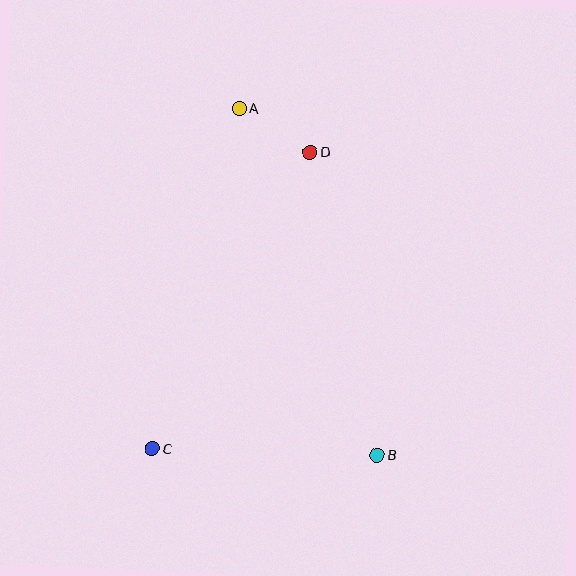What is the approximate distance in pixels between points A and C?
The distance between A and C is approximately 351 pixels.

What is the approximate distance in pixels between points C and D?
The distance between C and D is approximately 336 pixels.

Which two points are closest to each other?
Points A and D are closest to each other.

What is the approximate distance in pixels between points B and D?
The distance between B and D is approximately 310 pixels.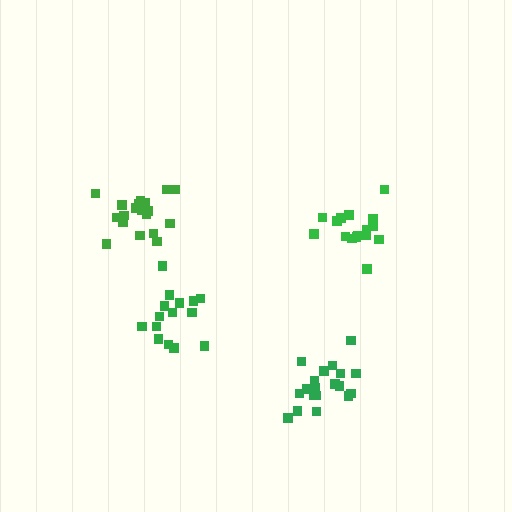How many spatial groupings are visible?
There are 4 spatial groupings.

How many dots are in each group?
Group 1: 16 dots, Group 2: 19 dots, Group 3: 19 dots, Group 4: 16 dots (70 total).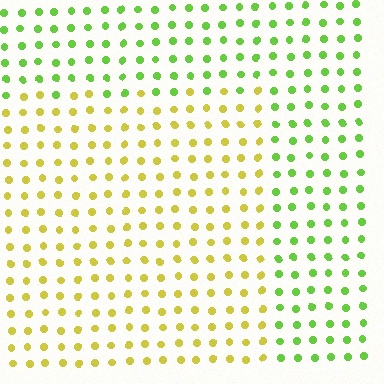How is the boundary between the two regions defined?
The boundary is defined purely by a slight shift in hue (about 46 degrees). Spacing, size, and orientation are identical on both sides.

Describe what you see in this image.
The image is filled with small lime elements in a uniform arrangement. A rectangle-shaped region is visible where the elements are tinted to a slightly different hue, forming a subtle color boundary.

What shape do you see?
I see a rectangle.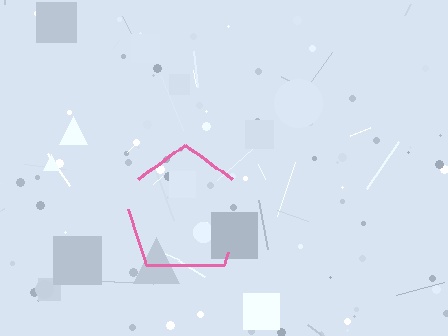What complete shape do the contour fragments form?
The contour fragments form a pentagon.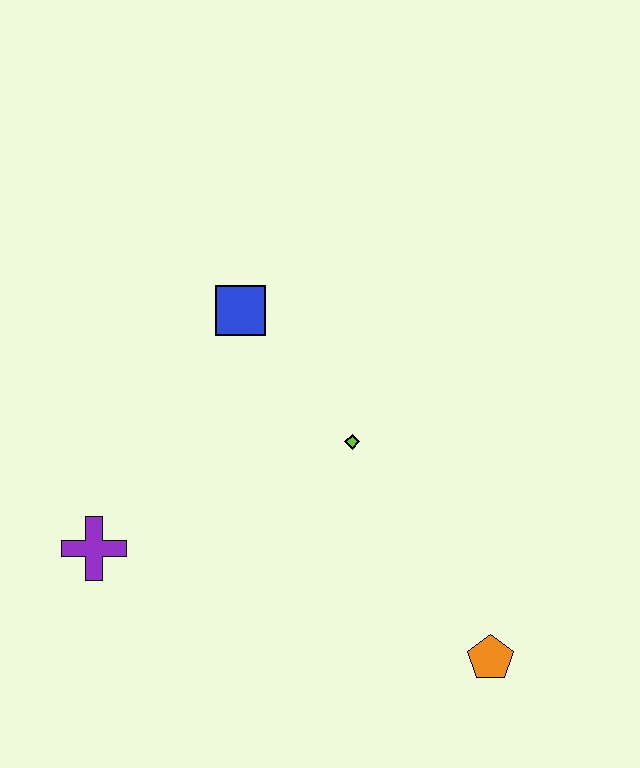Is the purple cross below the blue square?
Yes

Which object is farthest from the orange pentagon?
The blue square is farthest from the orange pentagon.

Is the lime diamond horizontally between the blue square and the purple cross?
No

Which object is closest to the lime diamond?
The blue square is closest to the lime diamond.